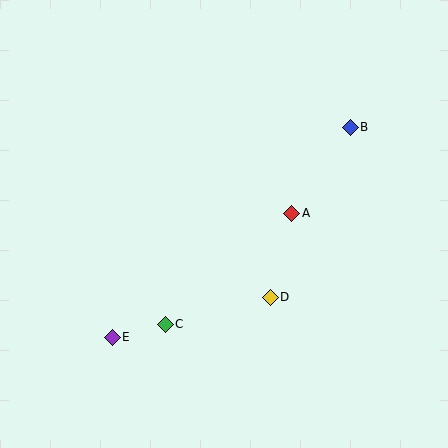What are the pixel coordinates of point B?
Point B is at (350, 127).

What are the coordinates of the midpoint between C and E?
The midpoint between C and E is at (139, 331).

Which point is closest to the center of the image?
Point A at (292, 213) is closest to the center.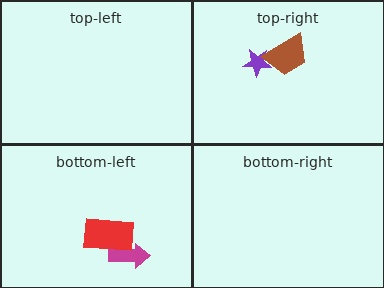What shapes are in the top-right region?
The purple star, the brown trapezoid.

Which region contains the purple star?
The top-right region.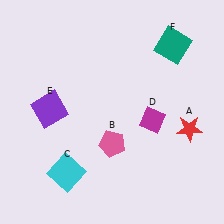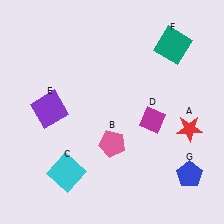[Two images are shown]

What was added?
A blue pentagon (G) was added in Image 2.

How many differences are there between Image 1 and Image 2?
There is 1 difference between the two images.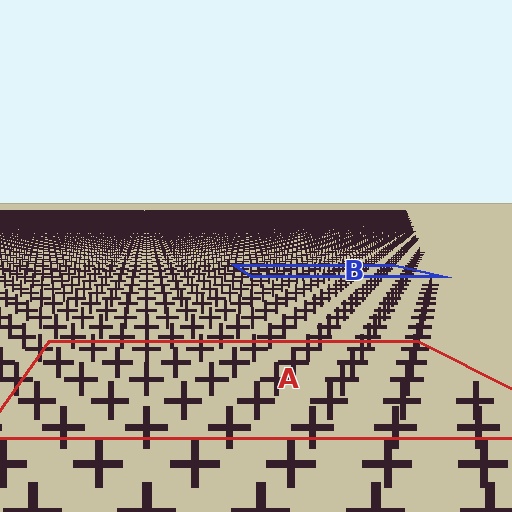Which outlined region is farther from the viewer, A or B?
Region B is farther from the viewer — the texture elements inside it appear smaller and more densely packed.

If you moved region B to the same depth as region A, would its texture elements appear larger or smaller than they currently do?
They would appear larger. At a closer depth, the same texture elements are projected at a bigger on-screen size.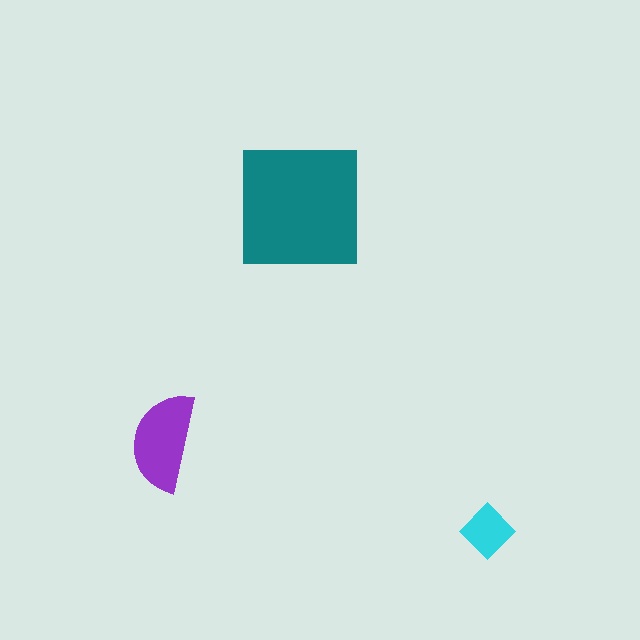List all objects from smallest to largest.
The cyan diamond, the purple semicircle, the teal square.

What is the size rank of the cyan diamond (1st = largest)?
3rd.